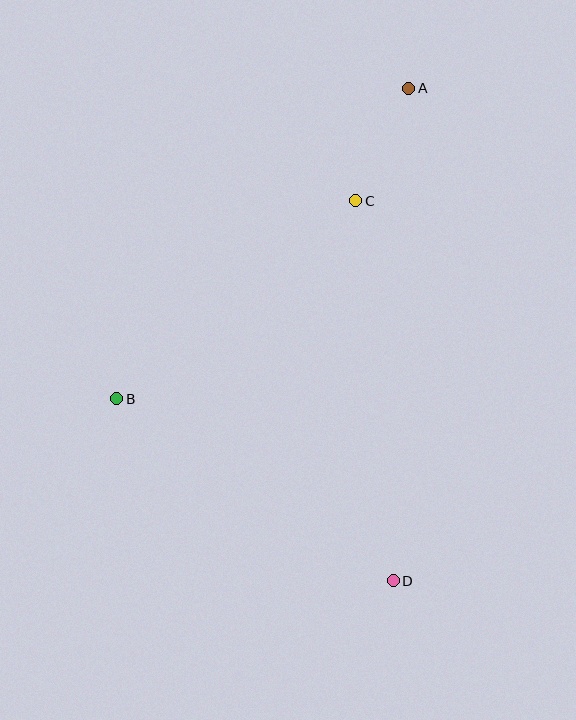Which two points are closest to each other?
Points A and C are closest to each other.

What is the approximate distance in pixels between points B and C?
The distance between B and C is approximately 311 pixels.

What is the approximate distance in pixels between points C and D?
The distance between C and D is approximately 382 pixels.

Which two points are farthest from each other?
Points A and D are farthest from each other.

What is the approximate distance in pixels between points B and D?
The distance between B and D is approximately 331 pixels.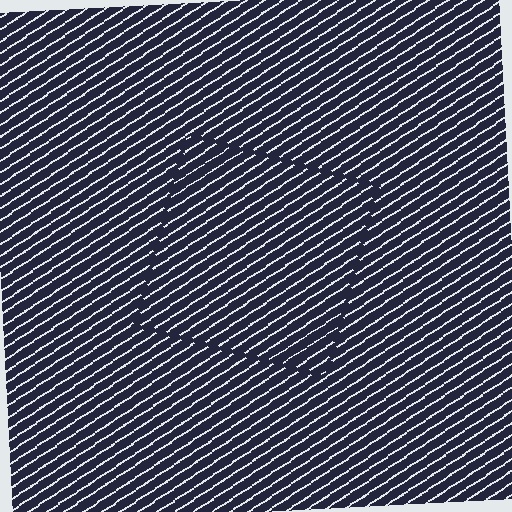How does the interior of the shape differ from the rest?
The interior of the shape contains the same grating, shifted by half a period — the contour is defined by the phase discontinuity where line-ends from the inner and outer gratings abut.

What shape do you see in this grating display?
An illusory square. The interior of the shape contains the same grating, shifted by half a period — the contour is defined by the phase discontinuity where line-ends from the inner and outer gratings abut.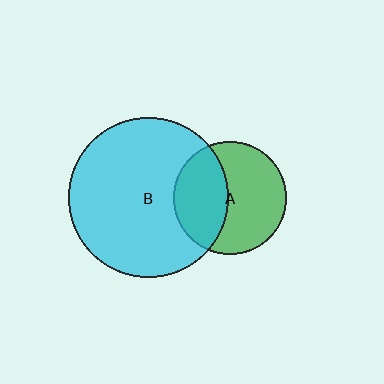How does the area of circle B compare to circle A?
Approximately 2.0 times.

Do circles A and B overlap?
Yes.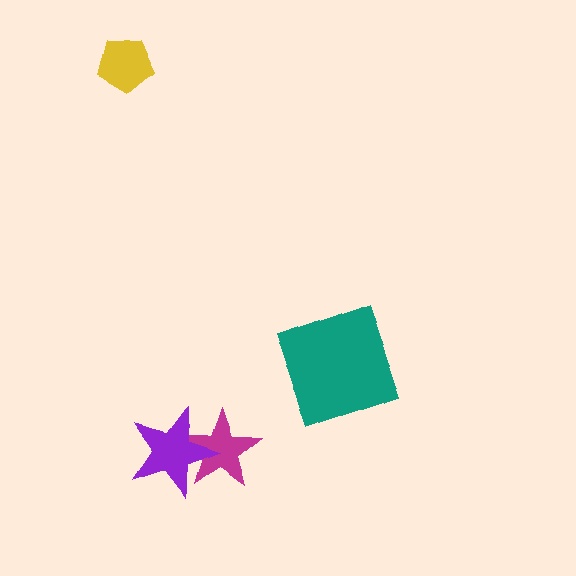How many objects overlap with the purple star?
1 object overlaps with the purple star.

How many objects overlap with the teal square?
0 objects overlap with the teal square.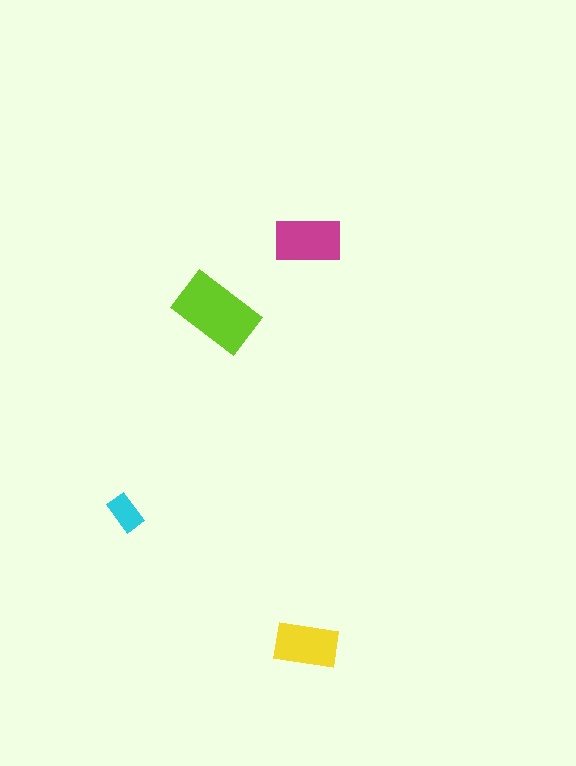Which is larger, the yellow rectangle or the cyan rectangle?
The yellow one.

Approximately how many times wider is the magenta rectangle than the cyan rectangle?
About 1.5 times wider.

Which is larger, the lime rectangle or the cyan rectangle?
The lime one.